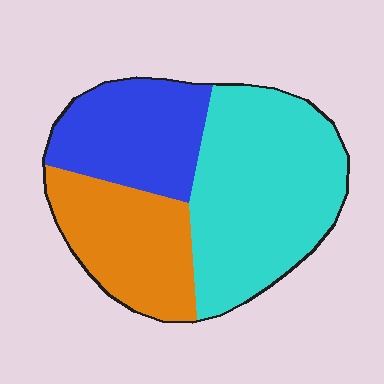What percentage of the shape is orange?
Orange takes up about one quarter (1/4) of the shape.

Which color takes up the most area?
Cyan, at roughly 45%.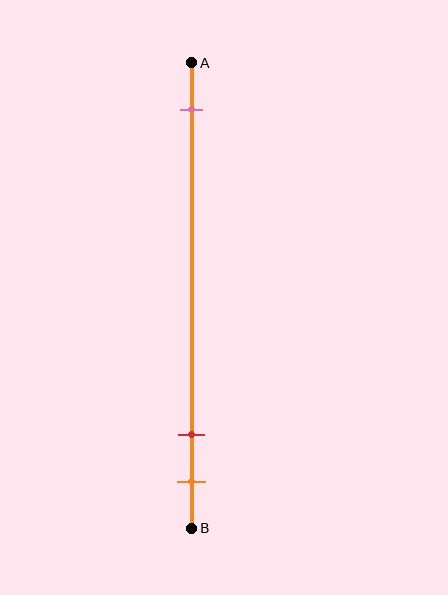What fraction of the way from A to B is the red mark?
The red mark is approximately 80% (0.8) of the way from A to B.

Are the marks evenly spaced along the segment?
No, the marks are not evenly spaced.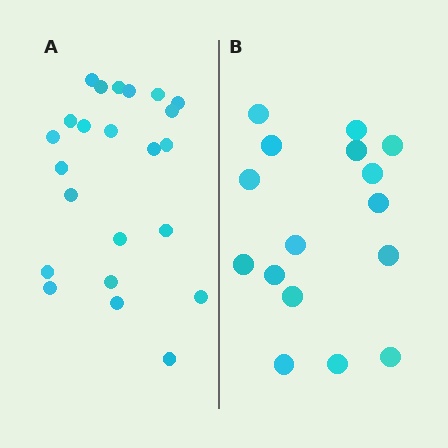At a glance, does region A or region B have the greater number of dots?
Region A (the left region) has more dots.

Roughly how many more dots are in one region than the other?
Region A has roughly 8 or so more dots than region B.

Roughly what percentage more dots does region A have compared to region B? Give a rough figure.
About 45% more.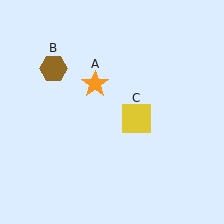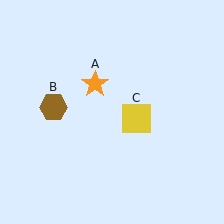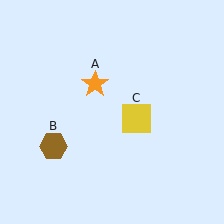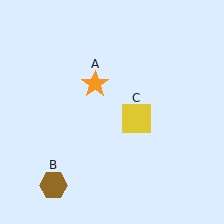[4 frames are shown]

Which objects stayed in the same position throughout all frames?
Orange star (object A) and yellow square (object C) remained stationary.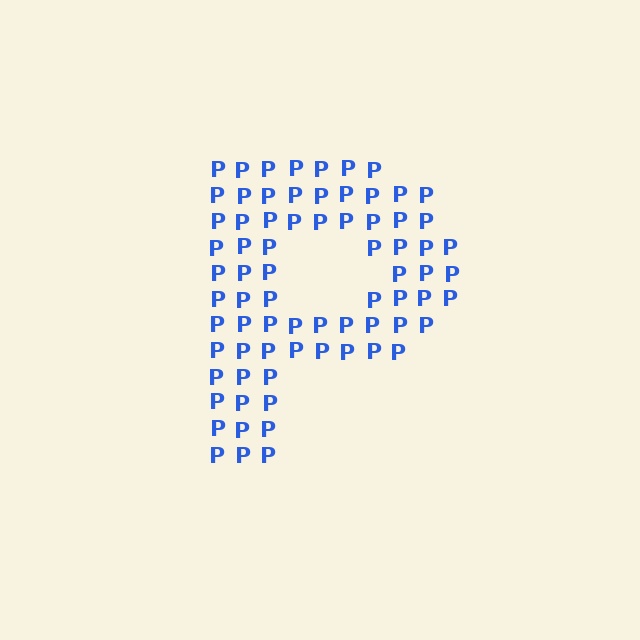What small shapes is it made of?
It is made of small letter P's.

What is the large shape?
The large shape is the letter P.